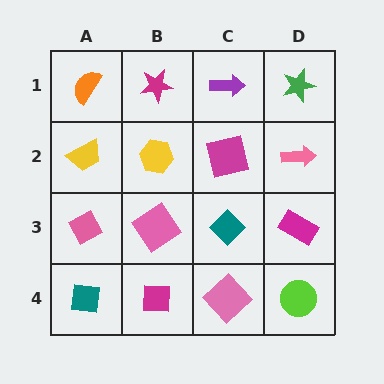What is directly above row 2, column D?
A green star.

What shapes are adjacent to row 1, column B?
A yellow hexagon (row 2, column B), an orange semicircle (row 1, column A), a purple arrow (row 1, column C).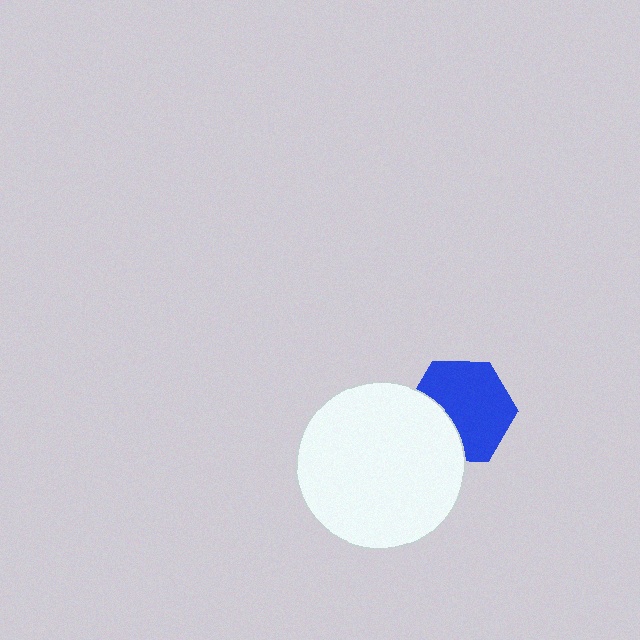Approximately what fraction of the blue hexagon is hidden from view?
Roughly 30% of the blue hexagon is hidden behind the white circle.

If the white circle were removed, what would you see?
You would see the complete blue hexagon.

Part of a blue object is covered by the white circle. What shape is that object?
It is a hexagon.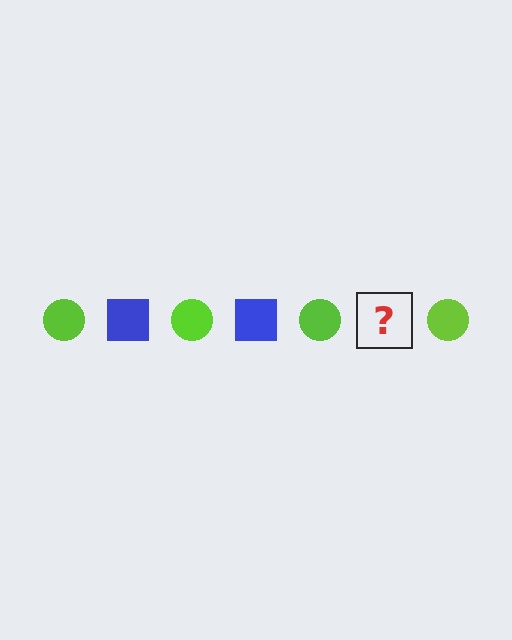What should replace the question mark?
The question mark should be replaced with a blue square.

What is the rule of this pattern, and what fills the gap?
The rule is that the pattern alternates between lime circle and blue square. The gap should be filled with a blue square.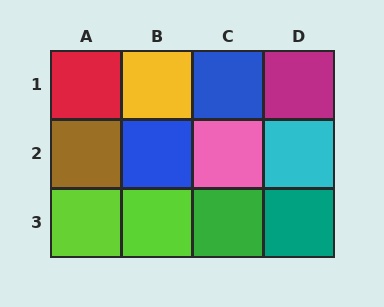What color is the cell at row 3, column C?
Green.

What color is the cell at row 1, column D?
Magenta.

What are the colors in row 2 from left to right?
Brown, blue, pink, cyan.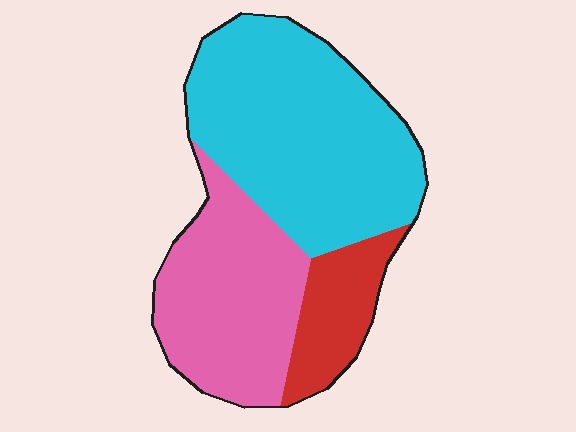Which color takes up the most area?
Cyan, at roughly 50%.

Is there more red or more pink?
Pink.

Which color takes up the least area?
Red, at roughly 15%.